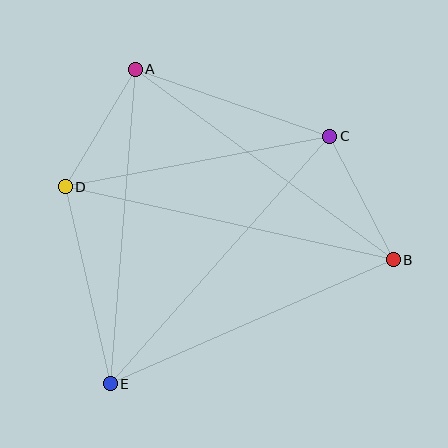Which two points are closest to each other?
Points A and D are closest to each other.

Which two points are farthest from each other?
Points B and D are farthest from each other.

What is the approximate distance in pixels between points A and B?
The distance between A and B is approximately 321 pixels.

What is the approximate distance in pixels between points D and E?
The distance between D and E is approximately 202 pixels.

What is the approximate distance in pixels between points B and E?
The distance between B and E is approximately 309 pixels.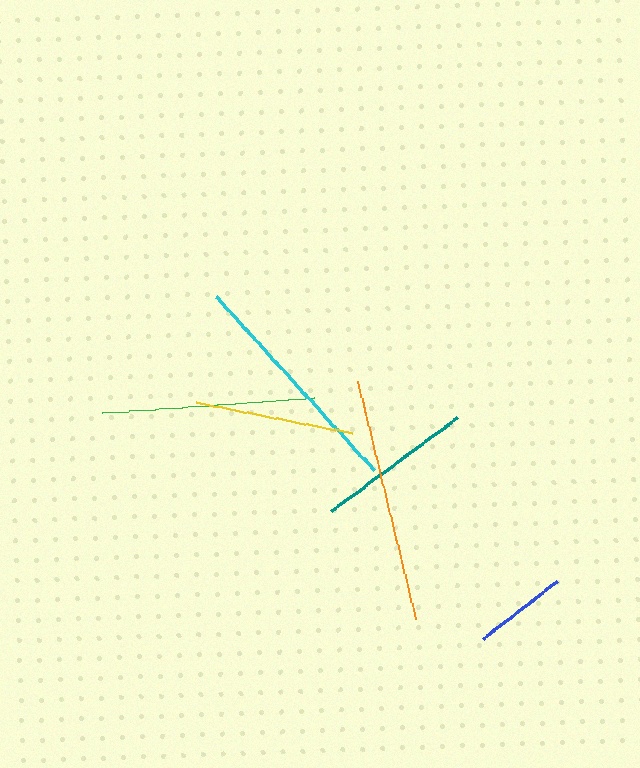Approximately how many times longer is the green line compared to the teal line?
The green line is approximately 1.4 times the length of the teal line.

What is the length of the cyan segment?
The cyan segment is approximately 235 pixels long.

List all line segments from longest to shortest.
From longest to shortest: orange, cyan, green, yellow, teal, blue.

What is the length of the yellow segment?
The yellow segment is approximately 160 pixels long.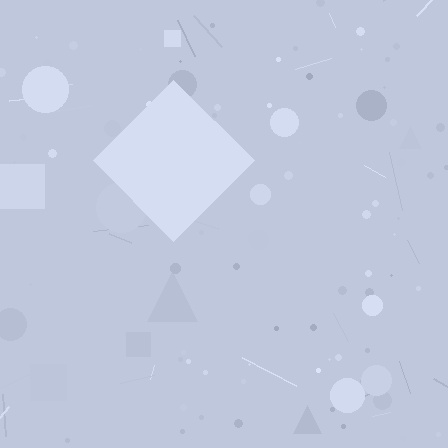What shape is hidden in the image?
A diamond is hidden in the image.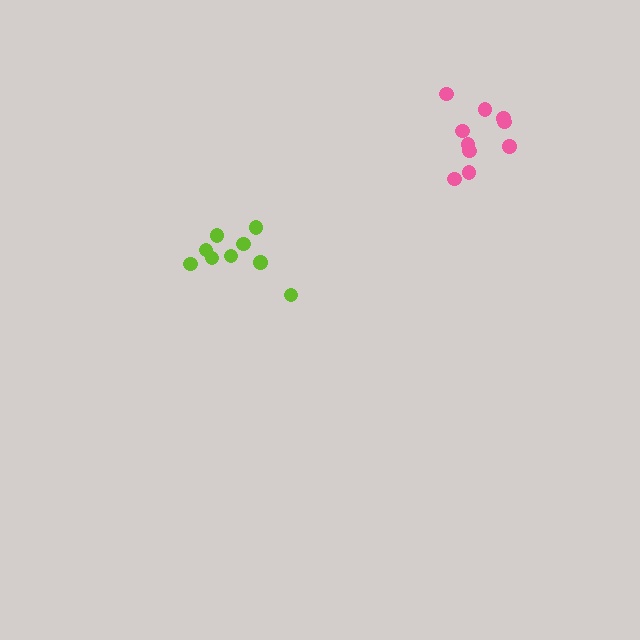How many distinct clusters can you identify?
There are 2 distinct clusters.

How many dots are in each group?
Group 1: 9 dots, Group 2: 10 dots (19 total).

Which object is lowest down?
The lime cluster is bottommost.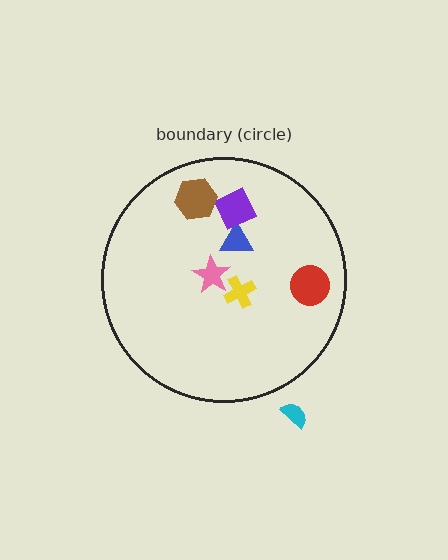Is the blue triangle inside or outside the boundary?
Inside.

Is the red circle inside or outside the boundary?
Inside.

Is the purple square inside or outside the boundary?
Inside.